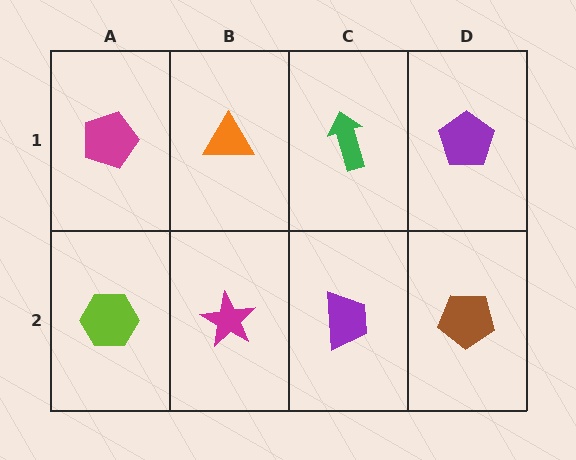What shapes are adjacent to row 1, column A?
A lime hexagon (row 2, column A), an orange triangle (row 1, column B).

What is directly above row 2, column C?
A green arrow.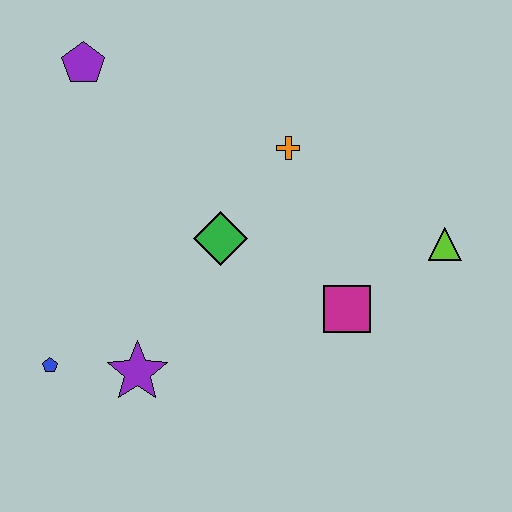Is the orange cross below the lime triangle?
No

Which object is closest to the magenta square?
The lime triangle is closest to the magenta square.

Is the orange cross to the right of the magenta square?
No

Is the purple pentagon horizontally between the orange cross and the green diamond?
No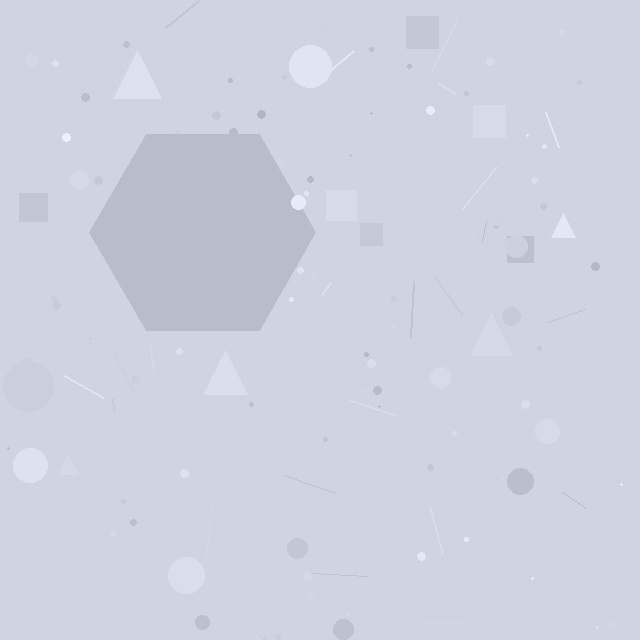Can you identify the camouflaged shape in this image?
The camouflaged shape is a hexagon.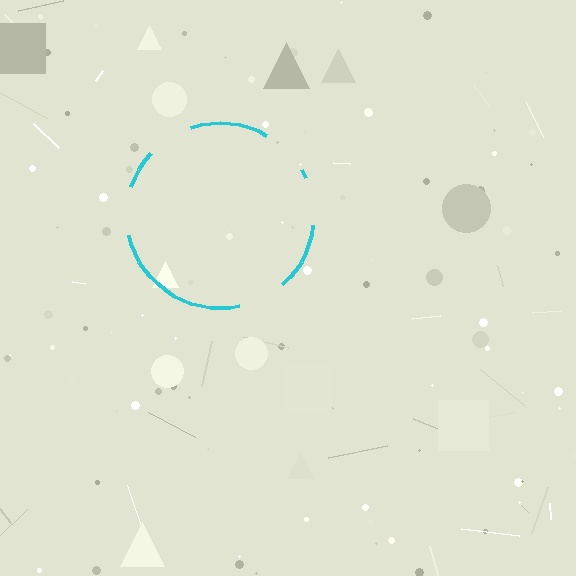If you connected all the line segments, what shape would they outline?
They would outline a circle.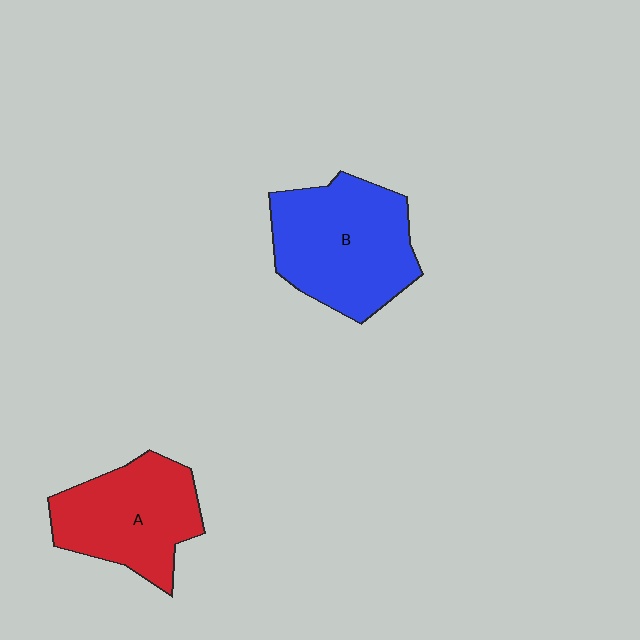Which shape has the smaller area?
Shape A (red).